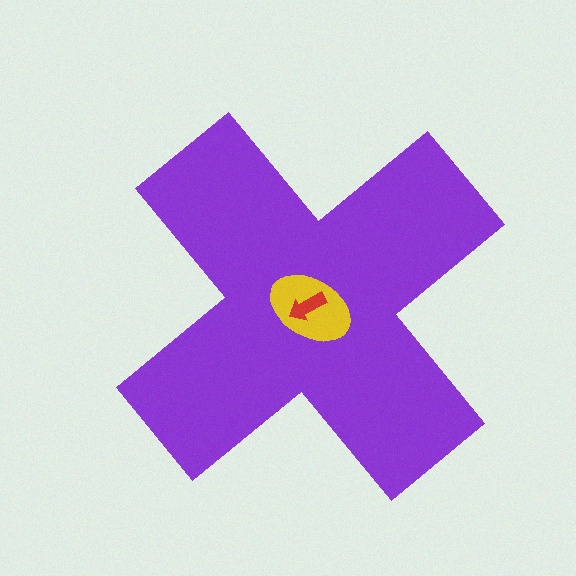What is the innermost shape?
The red arrow.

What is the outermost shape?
The purple cross.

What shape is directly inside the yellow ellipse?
The red arrow.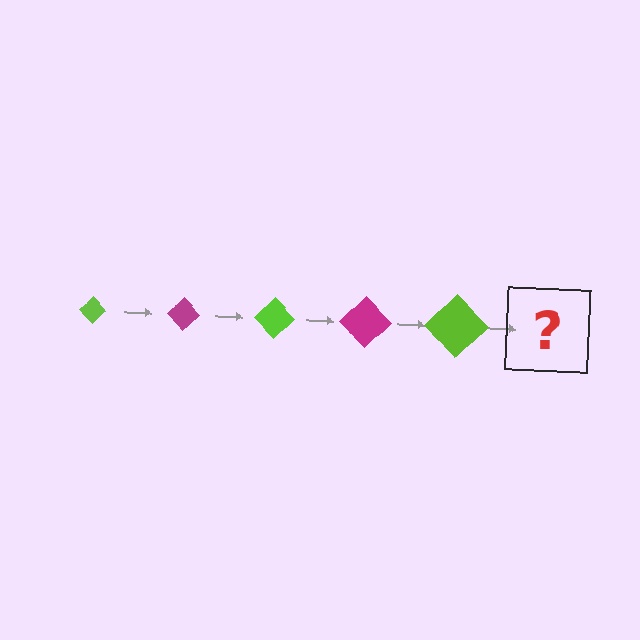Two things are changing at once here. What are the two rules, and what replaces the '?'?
The two rules are that the diamond grows larger each step and the color cycles through lime and magenta. The '?' should be a magenta diamond, larger than the previous one.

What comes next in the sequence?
The next element should be a magenta diamond, larger than the previous one.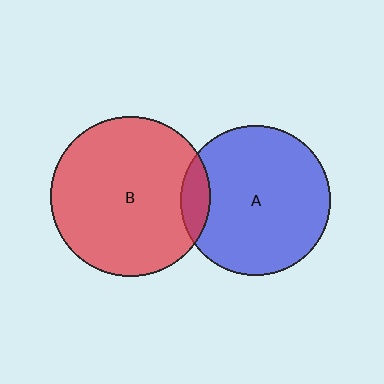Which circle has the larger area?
Circle B (red).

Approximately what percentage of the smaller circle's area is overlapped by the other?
Approximately 10%.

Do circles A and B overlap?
Yes.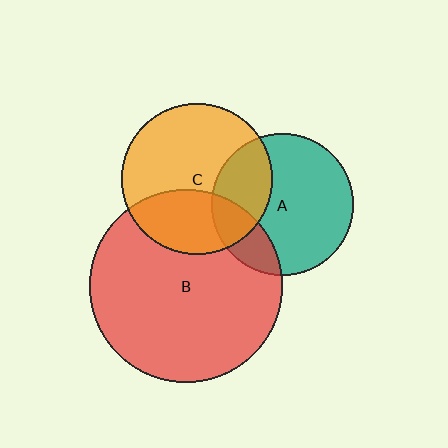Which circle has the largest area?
Circle B (red).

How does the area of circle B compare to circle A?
Approximately 1.9 times.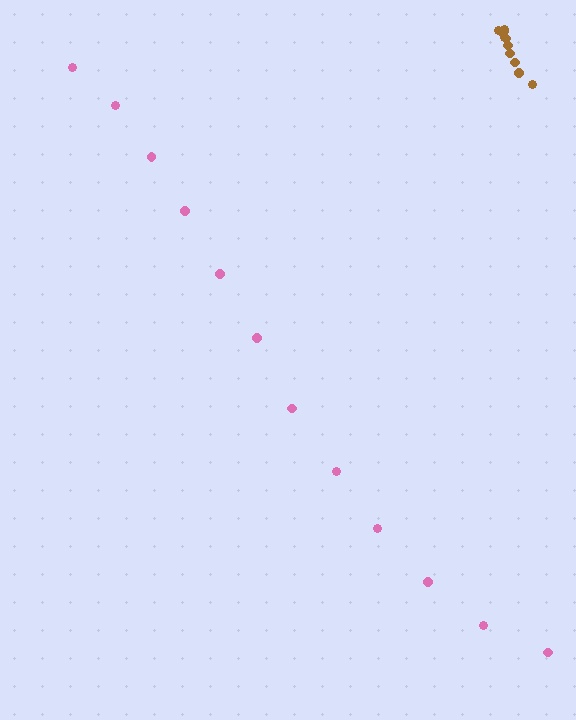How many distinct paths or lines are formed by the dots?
There are 2 distinct paths.